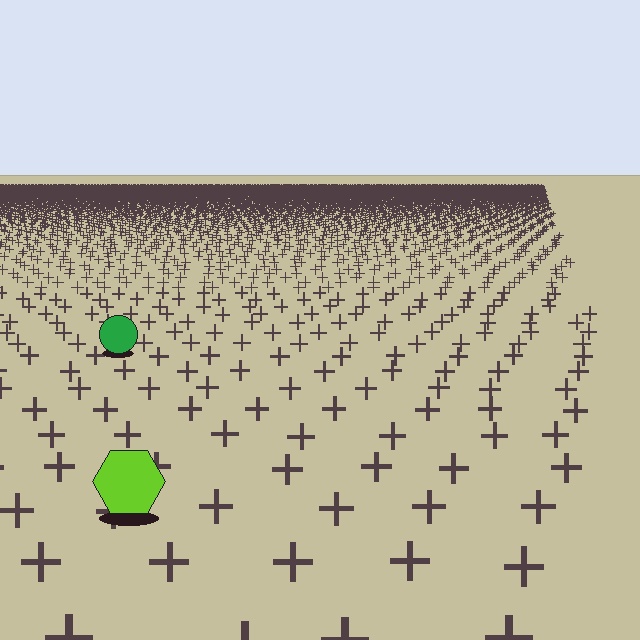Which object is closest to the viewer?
The lime hexagon is closest. The texture marks near it are larger and more spread out.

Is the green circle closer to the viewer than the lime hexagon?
No. The lime hexagon is closer — you can tell from the texture gradient: the ground texture is coarser near it.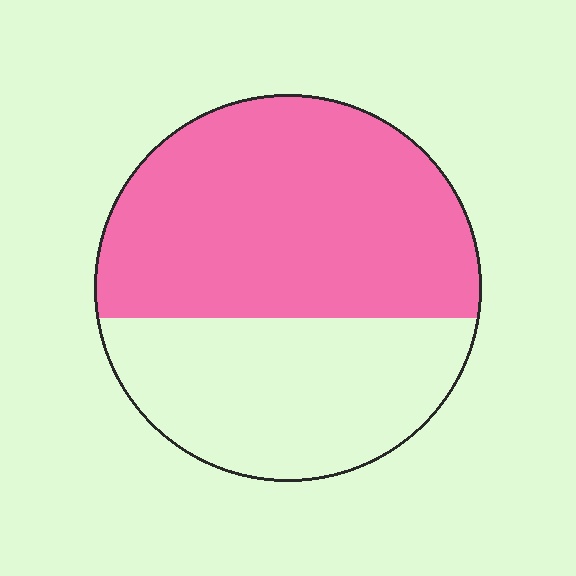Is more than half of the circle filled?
Yes.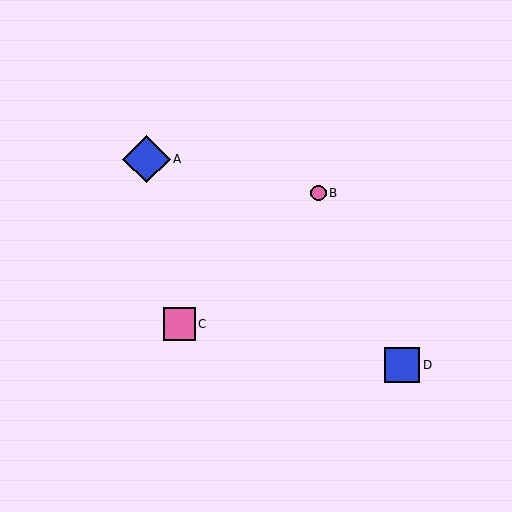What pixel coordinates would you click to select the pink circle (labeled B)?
Click at (318, 193) to select the pink circle B.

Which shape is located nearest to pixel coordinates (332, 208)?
The pink circle (labeled B) at (318, 193) is nearest to that location.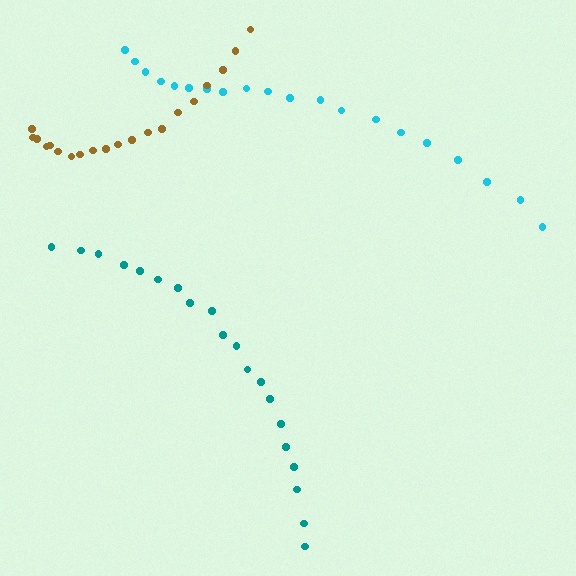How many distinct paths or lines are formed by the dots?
There are 3 distinct paths.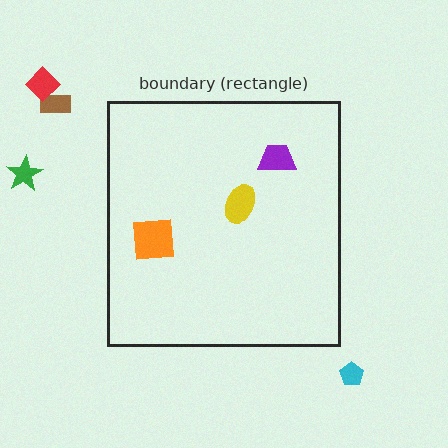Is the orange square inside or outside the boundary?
Inside.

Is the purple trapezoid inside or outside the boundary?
Inside.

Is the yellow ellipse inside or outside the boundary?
Inside.